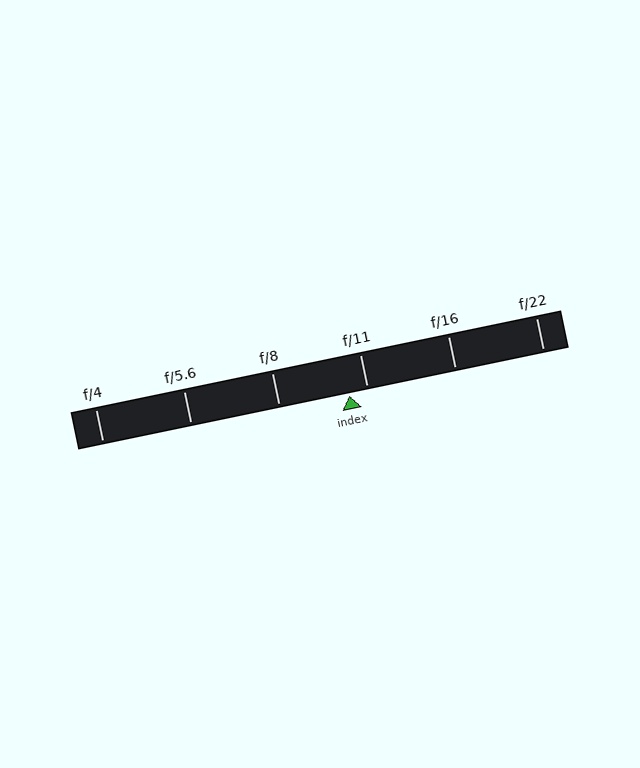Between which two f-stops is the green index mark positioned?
The index mark is between f/8 and f/11.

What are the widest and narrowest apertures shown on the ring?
The widest aperture shown is f/4 and the narrowest is f/22.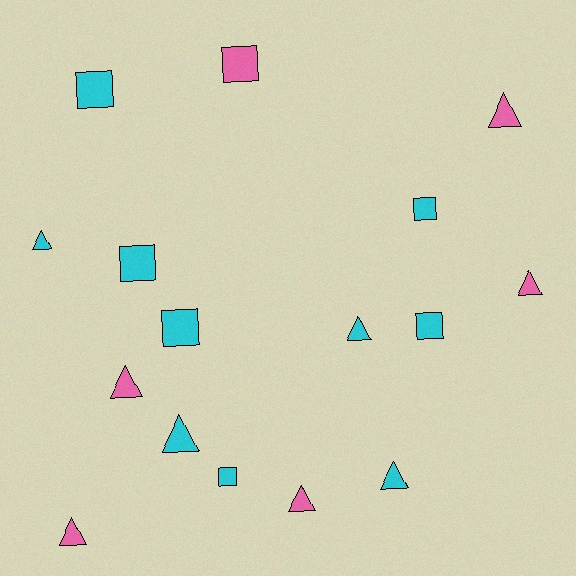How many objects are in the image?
There are 16 objects.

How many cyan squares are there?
There are 6 cyan squares.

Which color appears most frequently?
Cyan, with 10 objects.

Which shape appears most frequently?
Triangle, with 9 objects.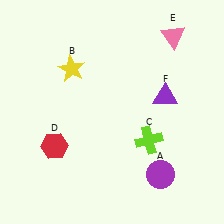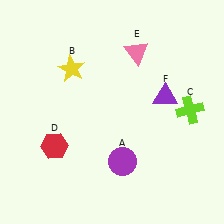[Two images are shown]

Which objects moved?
The objects that moved are: the purple circle (A), the lime cross (C), the pink triangle (E).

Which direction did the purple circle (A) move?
The purple circle (A) moved left.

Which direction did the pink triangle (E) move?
The pink triangle (E) moved left.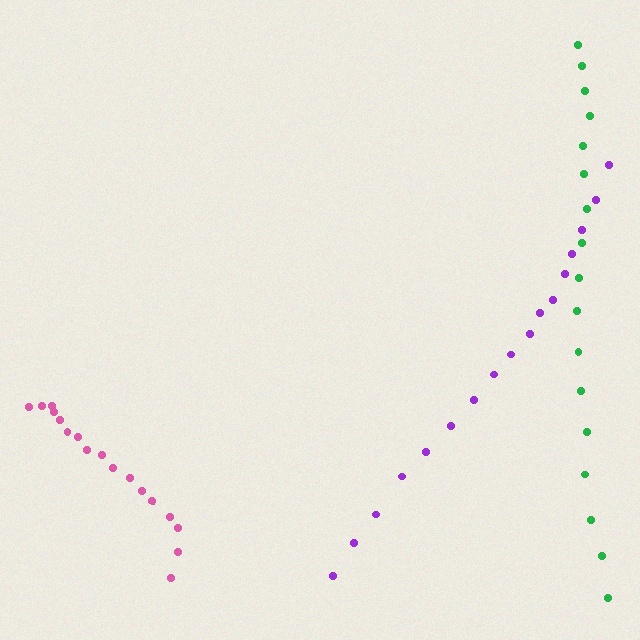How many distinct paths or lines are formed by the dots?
There are 3 distinct paths.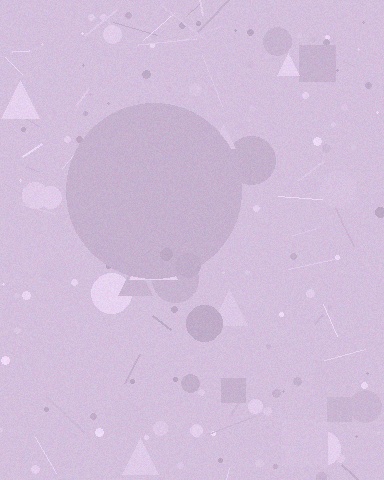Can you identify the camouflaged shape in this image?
The camouflaged shape is a circle.